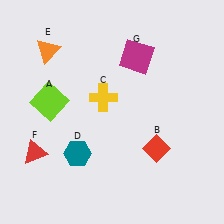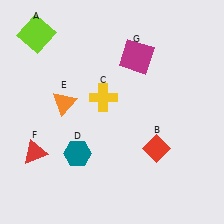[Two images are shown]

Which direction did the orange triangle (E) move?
The orange triangle (E) moved down.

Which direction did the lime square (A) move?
The lime square (A) moved up.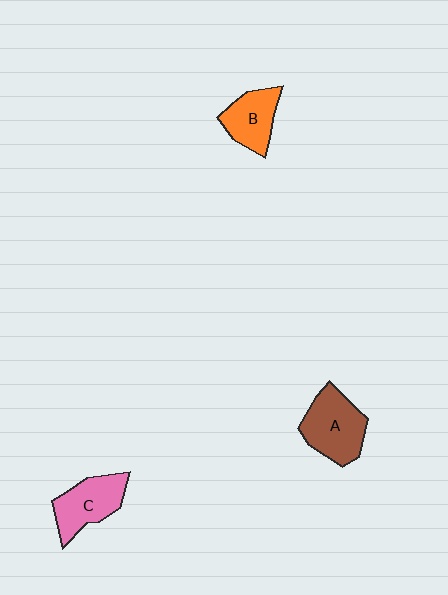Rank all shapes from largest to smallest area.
From largest to smallest: A (brown), C (pink), B (orange).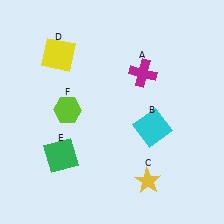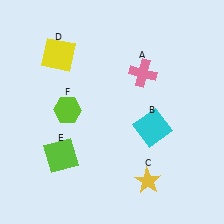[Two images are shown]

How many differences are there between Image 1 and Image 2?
There are 2 differences between the two images.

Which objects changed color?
A changed from magenta to pink. E changed from green to lime.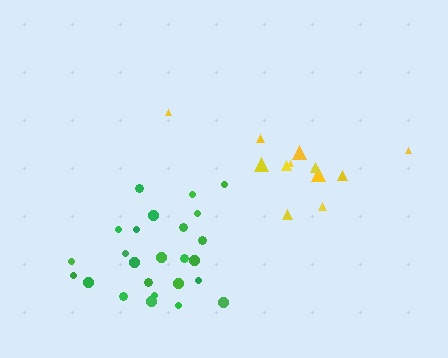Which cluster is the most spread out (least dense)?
Yellow.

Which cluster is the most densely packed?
Green.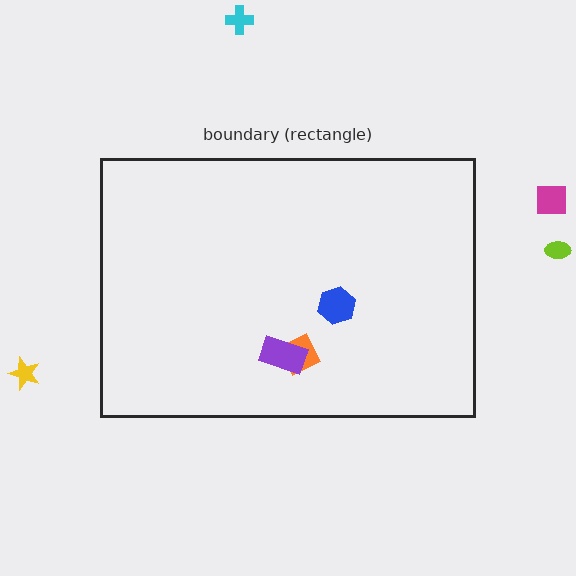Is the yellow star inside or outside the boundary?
Outside.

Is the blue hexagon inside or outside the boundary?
Inside.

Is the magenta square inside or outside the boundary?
Outside.